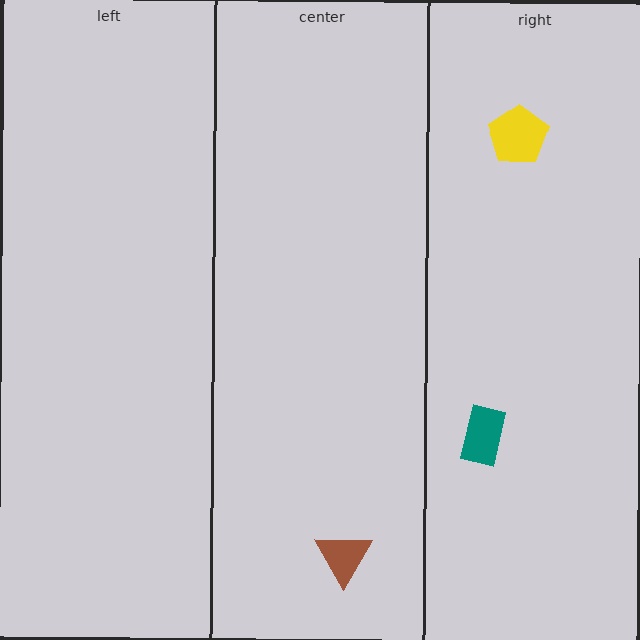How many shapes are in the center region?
1.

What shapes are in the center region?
The brown triangle.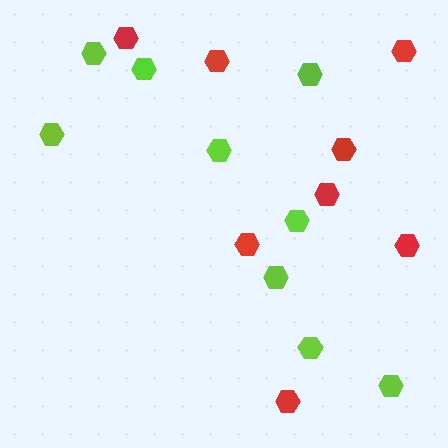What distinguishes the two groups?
There are 2 groups: one group of red hexagons (8) and one group of lime hexagons (9).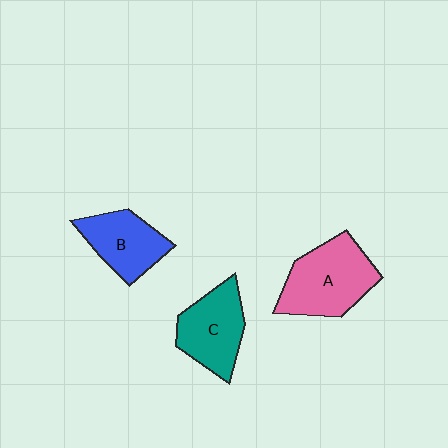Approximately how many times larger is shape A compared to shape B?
Approximately 1.4 times.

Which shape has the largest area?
Shape A (pink).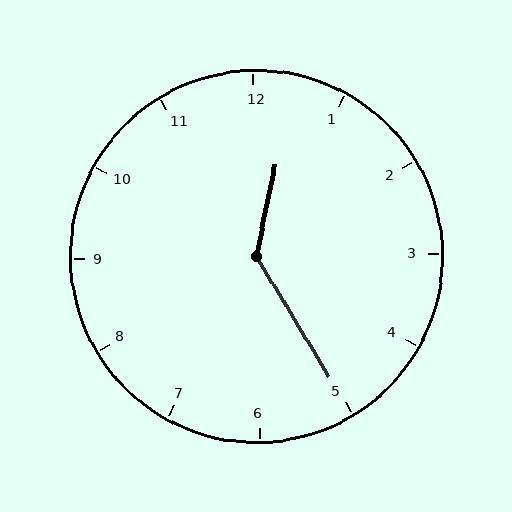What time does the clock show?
12:25.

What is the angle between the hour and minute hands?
Approximately 138 degrees.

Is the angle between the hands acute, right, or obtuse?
It is obtuse.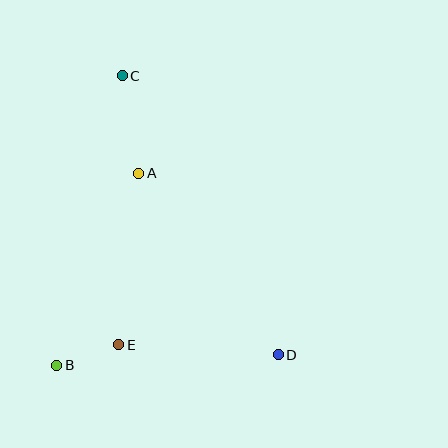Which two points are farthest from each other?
Points C and D are farthest from each other.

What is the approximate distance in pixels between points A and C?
The distance between A and C is approximately 99 pixels.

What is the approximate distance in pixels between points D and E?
The distance between D and E is approximately 160 pixels.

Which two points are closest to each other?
Points B and E are closest to each other.